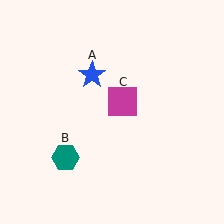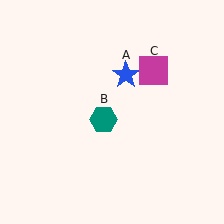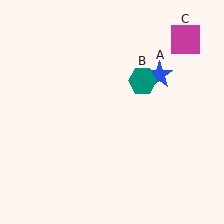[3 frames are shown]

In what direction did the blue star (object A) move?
The blue star (object A) moved right.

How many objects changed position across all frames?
3 objects changed position: blue star (object A), teal hexagon (object B), magenta square (object C).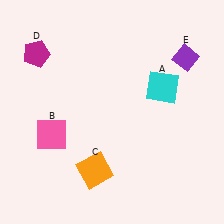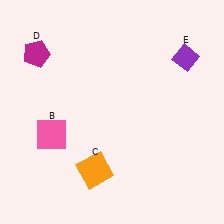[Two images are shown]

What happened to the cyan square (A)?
The cyan square (A) was removed in Image 2. It was in the top-right area of Image 1.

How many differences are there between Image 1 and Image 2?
There is 1 difference between the two images.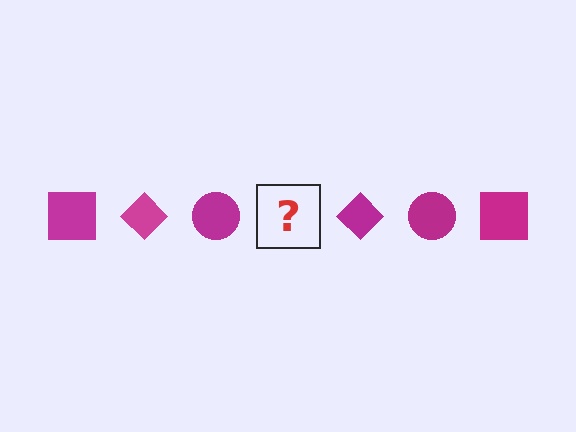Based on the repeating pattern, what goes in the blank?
The blank should be a magenta square.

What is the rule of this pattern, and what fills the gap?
The rule is that the pattern cycles through square, diamond, circle shapes in magenta. The gap should be filled with a magenta square.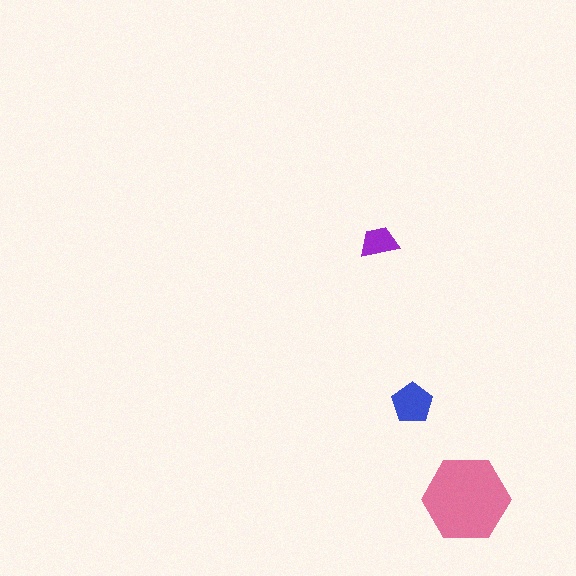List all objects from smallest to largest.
The purple trapezoid, the blue pentagon, the pink hexagon.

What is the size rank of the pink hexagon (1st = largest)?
1st.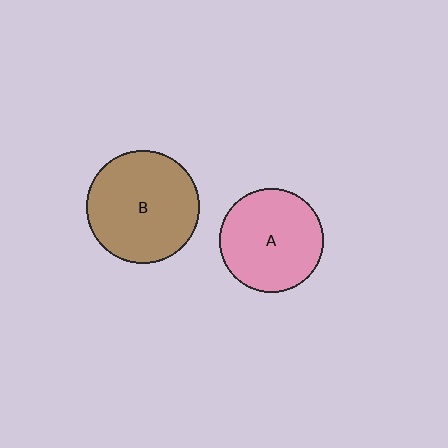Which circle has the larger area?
Circle B (brown).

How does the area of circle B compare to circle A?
Approximately 1.2 times.